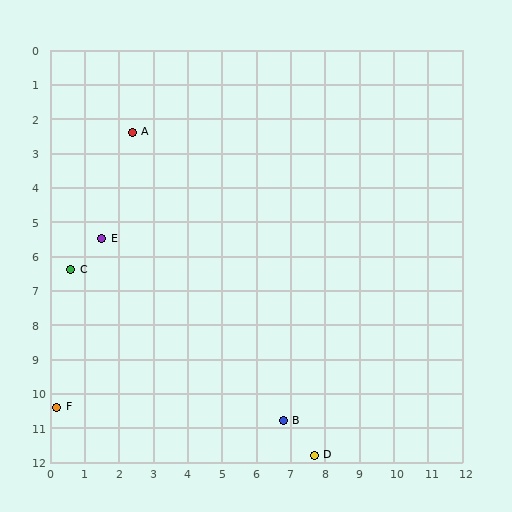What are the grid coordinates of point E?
Point E is at approximately (1.5, 5.5).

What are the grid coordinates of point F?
Point F is at approximately (0.2, 10.4).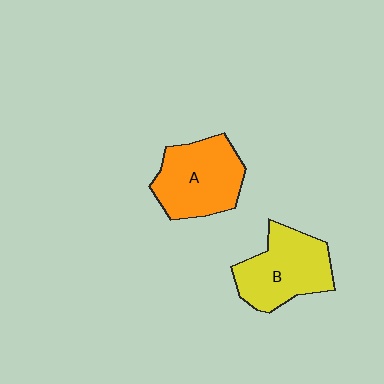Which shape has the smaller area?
Shape B (yellow).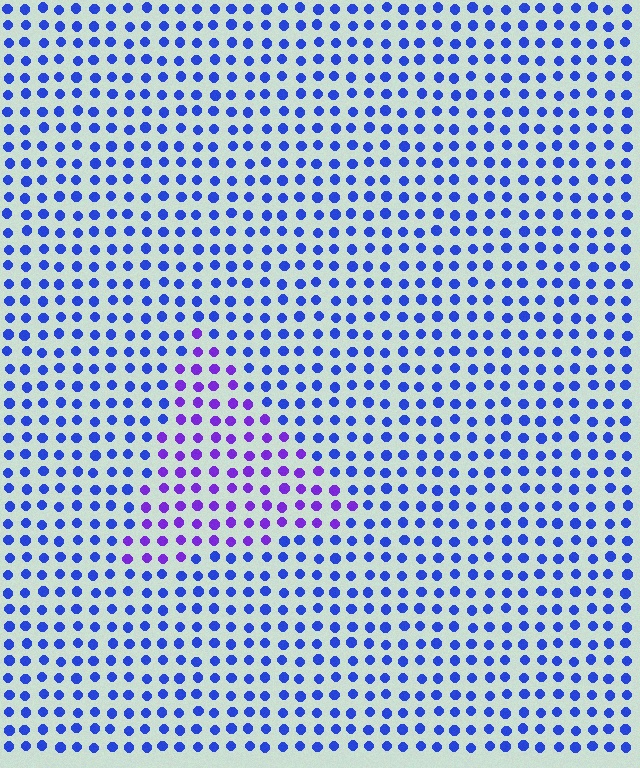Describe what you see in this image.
The image is filled with small blue elements in a uniform arrangement. A triangle-shaped region is visible where the elements are tinted to a slightly different hue, forming a subtle color boundary.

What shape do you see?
I see a triangle.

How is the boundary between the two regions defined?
The boundary is defined purely by a slight shift in hue (about 39 degrees). Spacing, size, and orientation are identical on both sides.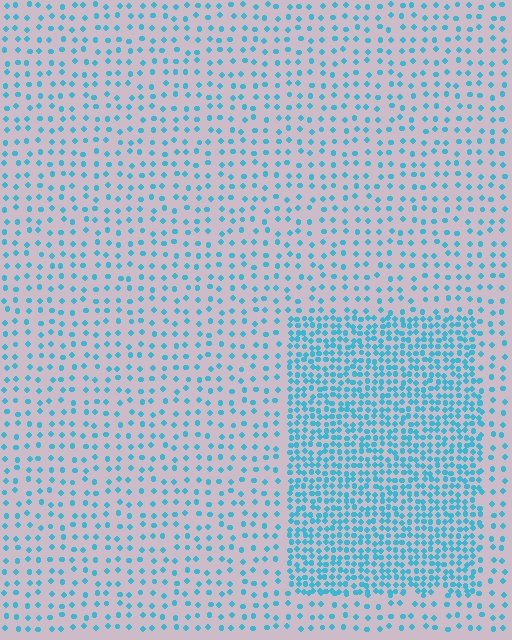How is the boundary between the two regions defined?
The boundary is defined by a change in element density (approximately 2.6x ratio). All elements are the same color, size, and shape.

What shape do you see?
I see a rectangle.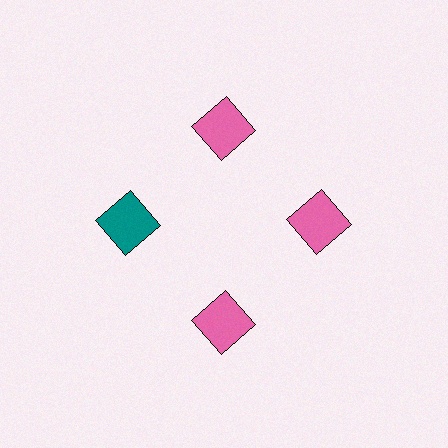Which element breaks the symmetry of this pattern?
The teal square at roughly the 9 o'clock position breaks the symmetry. All other shapes are pink squares.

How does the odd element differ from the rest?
It has a different color: teal instead of pink.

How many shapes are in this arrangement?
There are 4 shapes arranged in a ring pattern.